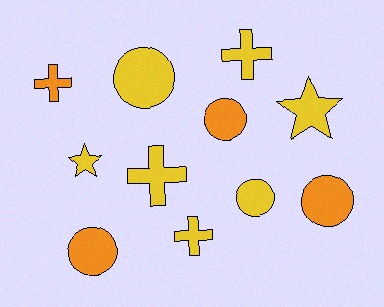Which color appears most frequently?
Yellow, with 7 objects.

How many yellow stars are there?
There are 2 yellow stars.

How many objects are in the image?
There are 11 objects.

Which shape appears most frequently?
Circle, with 5 objects.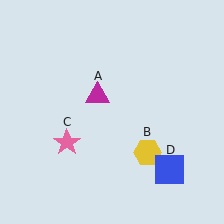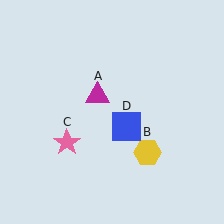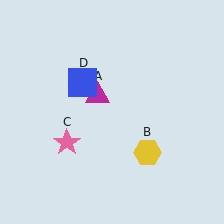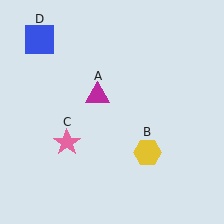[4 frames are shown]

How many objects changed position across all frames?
1 object changed position: blue square (object D).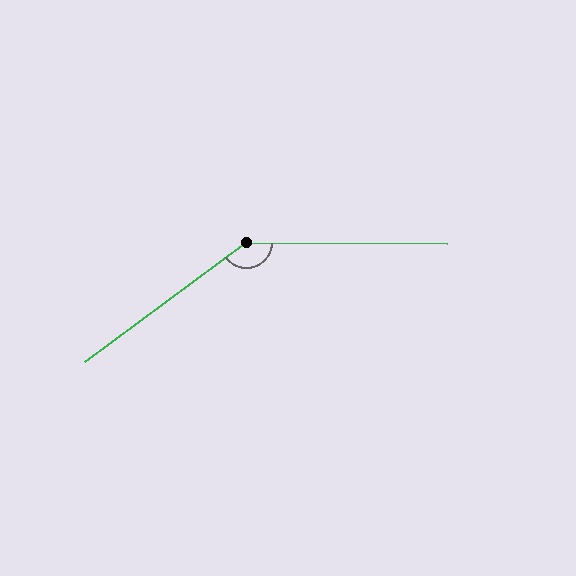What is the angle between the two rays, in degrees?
Approximately 143 degrees.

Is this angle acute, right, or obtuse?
It is obtuse.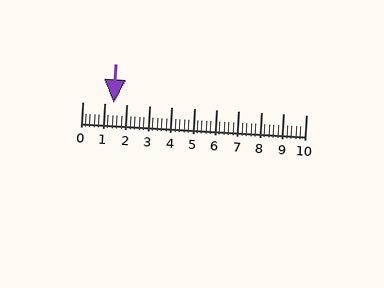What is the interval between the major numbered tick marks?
The major tick marks are spaced 1 units apart.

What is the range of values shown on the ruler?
The ruler shows values from 0 to 10.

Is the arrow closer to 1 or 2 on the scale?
The arrow is closer to 1.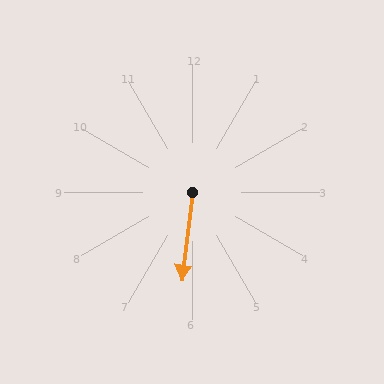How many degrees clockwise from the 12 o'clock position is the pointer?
Approximately 187 degrees.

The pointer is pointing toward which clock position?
Roughly 6 o'clock.